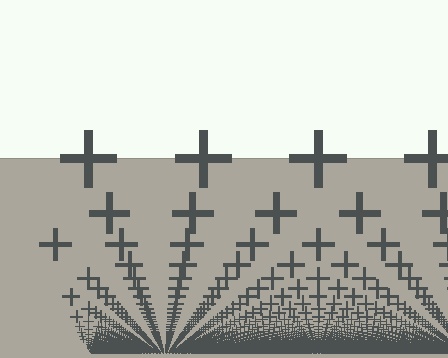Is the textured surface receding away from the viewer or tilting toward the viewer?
The surface appears to tilt toward the viewer. Texture elements get larger and sparser toward the top.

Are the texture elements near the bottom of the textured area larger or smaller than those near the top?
Smaller. The gradient is inverted — elements near the bottom are smaller and denser.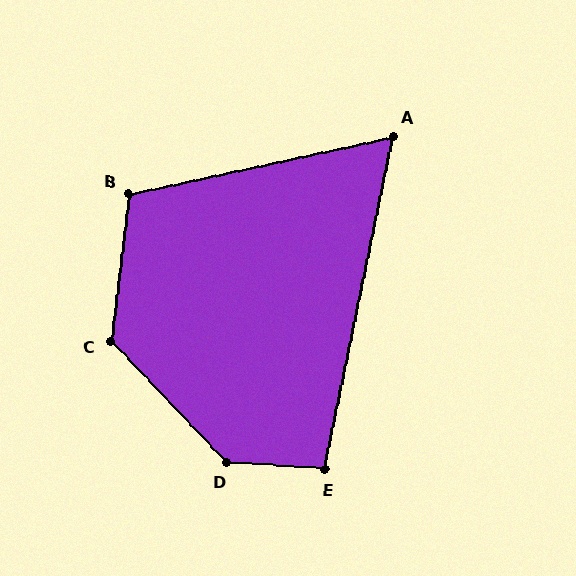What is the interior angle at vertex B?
Approximately 109 degrees (obtuse).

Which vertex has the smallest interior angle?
A, at approximately 66 degrees.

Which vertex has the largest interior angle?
D, at approximately 138 degrees.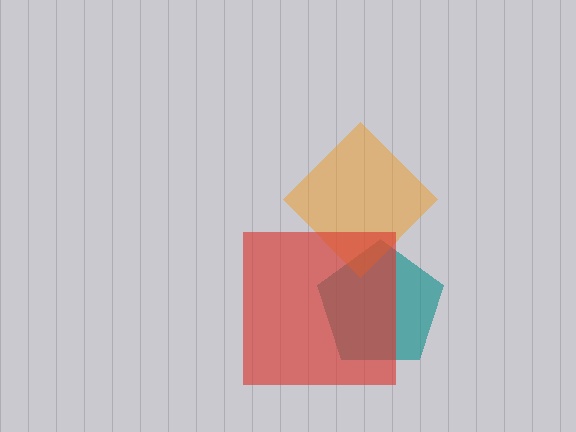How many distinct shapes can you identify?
There are 3 distinct shapes: a teal pentagon, an orange diamond, a red square.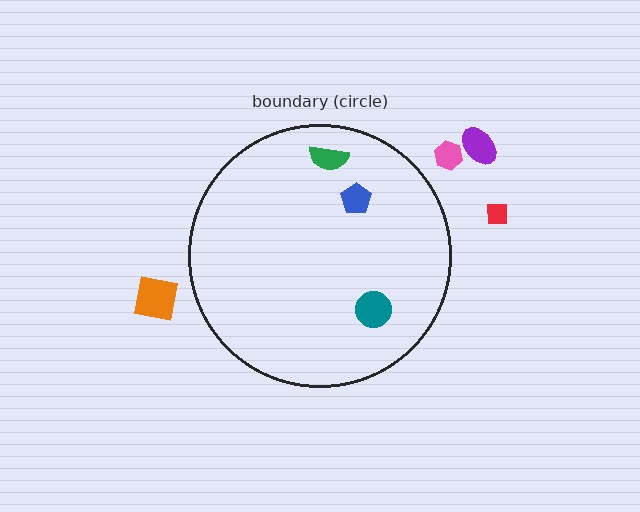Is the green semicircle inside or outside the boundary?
Inside.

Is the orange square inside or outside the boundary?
Outside.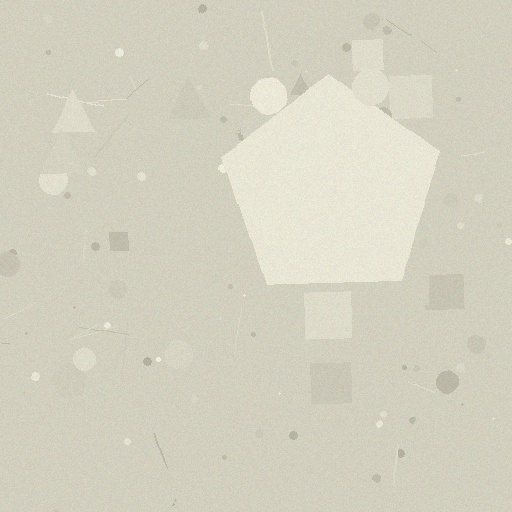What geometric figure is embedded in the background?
A pentagon is embedded in the background.